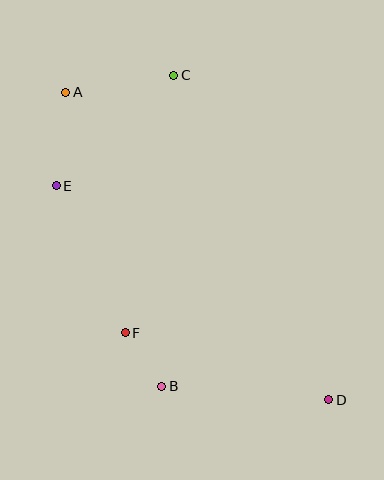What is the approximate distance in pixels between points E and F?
The distance between E and F is approximately 163 pixels.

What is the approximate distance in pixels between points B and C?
The distance between B and C is approximately 311 pixels.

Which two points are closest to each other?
Points B and F are closest to each other.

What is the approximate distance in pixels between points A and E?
The distance between A and E is approximately 94 pixels.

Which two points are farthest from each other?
Points A and D are farthest from each other.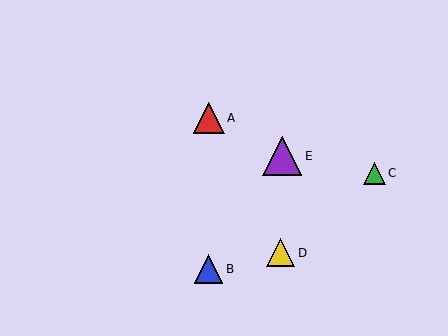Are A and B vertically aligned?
Yes, both are at x≈209.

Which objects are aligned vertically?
Objects A, B are aligned vertically.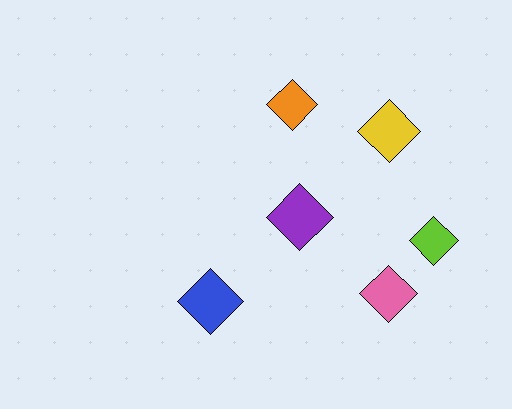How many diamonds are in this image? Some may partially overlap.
There are 6 diamonds.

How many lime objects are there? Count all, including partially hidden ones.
There is 1 lime object.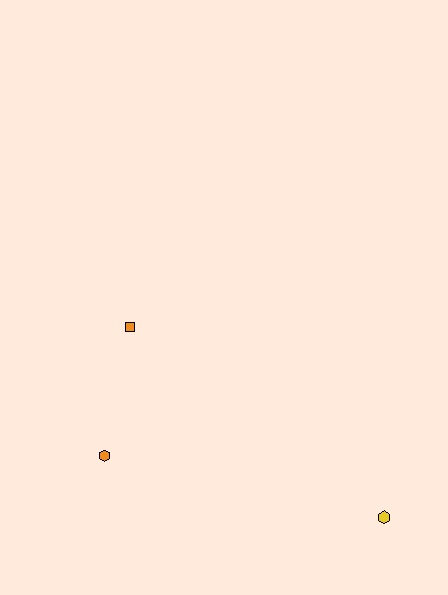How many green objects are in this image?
There are no green objects.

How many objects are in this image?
There are 3 objects.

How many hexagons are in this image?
There are 2 hexagons.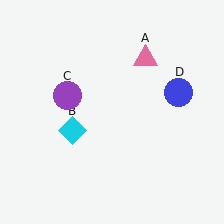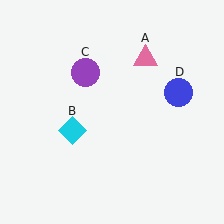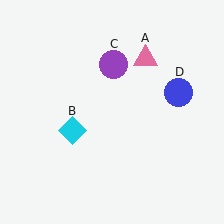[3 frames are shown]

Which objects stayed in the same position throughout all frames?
Pink triangle (object A) and cyan diamond (object B) and blue circle (object D) remained stationary.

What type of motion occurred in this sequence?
The purple circle (object C) rotated clockwise around the center of the scene.